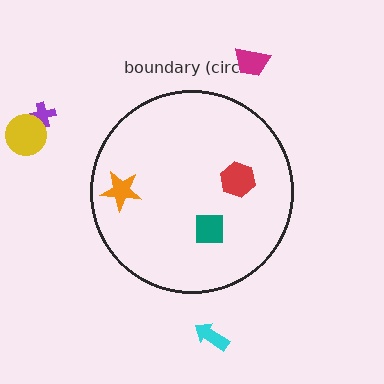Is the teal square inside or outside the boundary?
Inside.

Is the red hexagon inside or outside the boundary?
Inside.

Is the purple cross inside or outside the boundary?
Outside.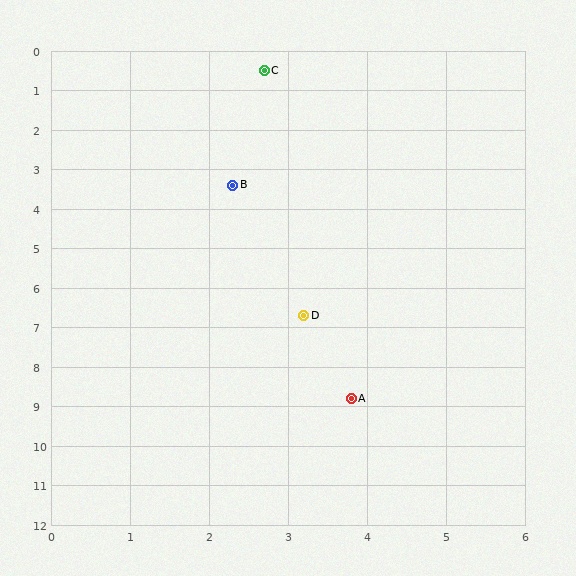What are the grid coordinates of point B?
Point B is at approximately (2.3, 3.4).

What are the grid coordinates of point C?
Point C is at approximately (2.7, 0.5).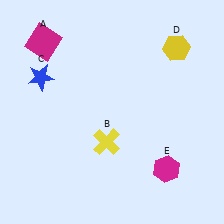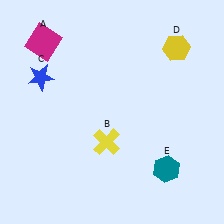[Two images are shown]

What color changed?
The hexagon (E) changed from magenta in Image 1 to teal in Image 2.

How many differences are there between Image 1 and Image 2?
There is 1 difference between the two images.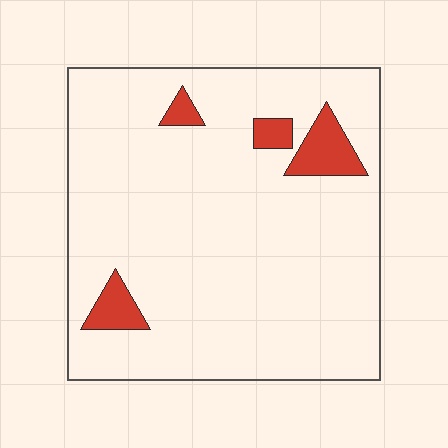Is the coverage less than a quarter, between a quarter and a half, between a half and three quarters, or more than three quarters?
Less than a quarter.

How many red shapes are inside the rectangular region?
4.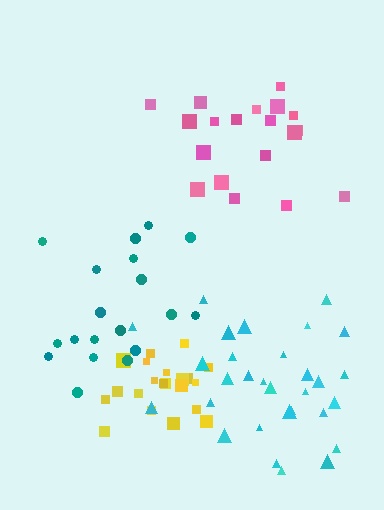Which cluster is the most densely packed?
Yellow.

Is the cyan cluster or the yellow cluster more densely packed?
Yellow.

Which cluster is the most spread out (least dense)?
Teal.